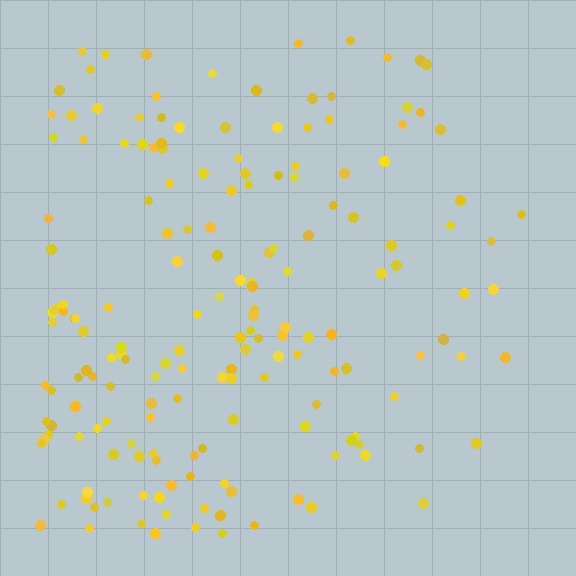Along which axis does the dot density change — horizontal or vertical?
Horizontal.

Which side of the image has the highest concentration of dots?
The left.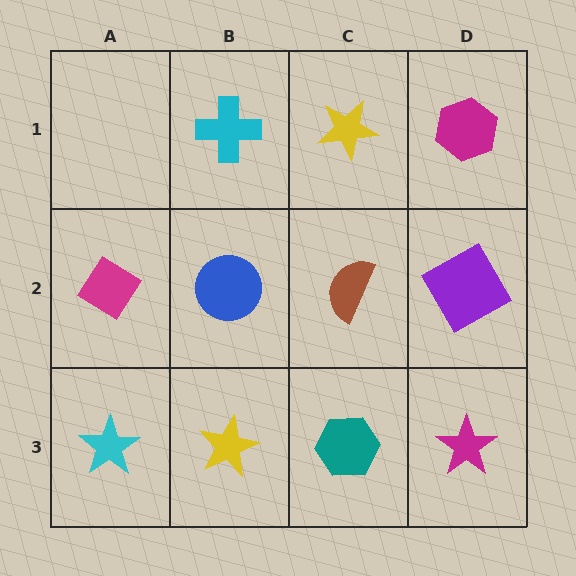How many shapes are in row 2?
4 shapes.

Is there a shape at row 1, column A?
No, that cell is empty.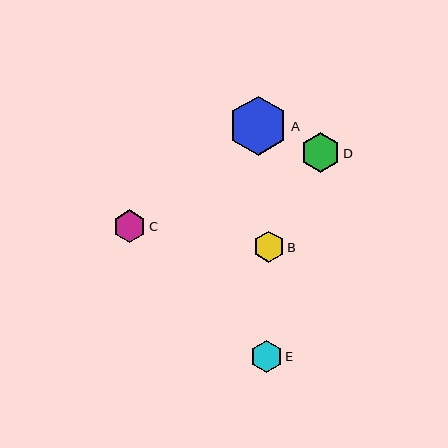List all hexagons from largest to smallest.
From largest to smallest: A, D, C, E, B.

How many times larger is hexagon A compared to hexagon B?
Hexagon A is approximately 1.9 times the size of hexagon B.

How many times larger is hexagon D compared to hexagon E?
Hexagon D is approximately 1.2 times the size of hexagon E.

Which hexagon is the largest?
Hexagon A is the largest with a size of approximately 59 pixels.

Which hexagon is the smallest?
Hexagon B is the smallest with a size of approximately 31 pixels.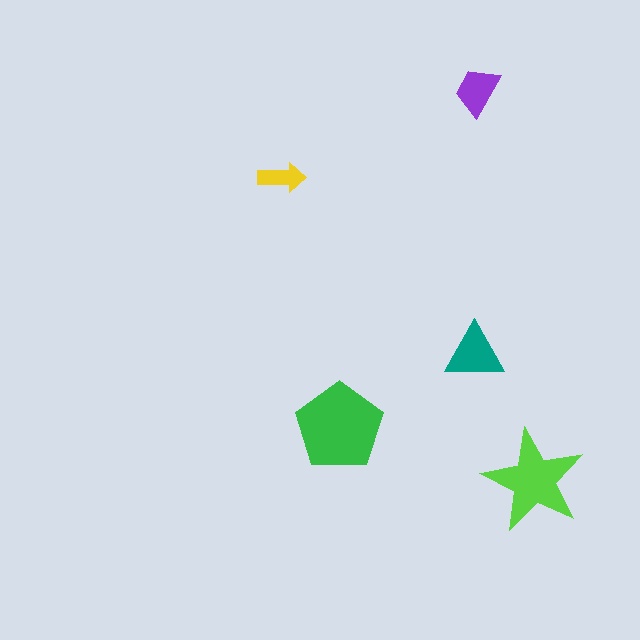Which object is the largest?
The green pentagon.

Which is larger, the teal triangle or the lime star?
The lime star.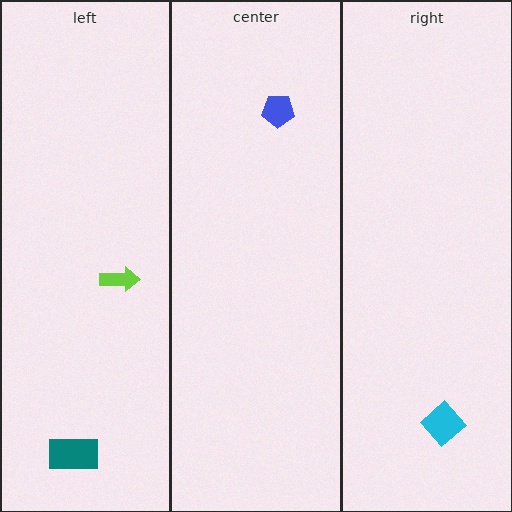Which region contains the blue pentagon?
The center region.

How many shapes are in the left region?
2.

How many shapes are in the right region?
1.